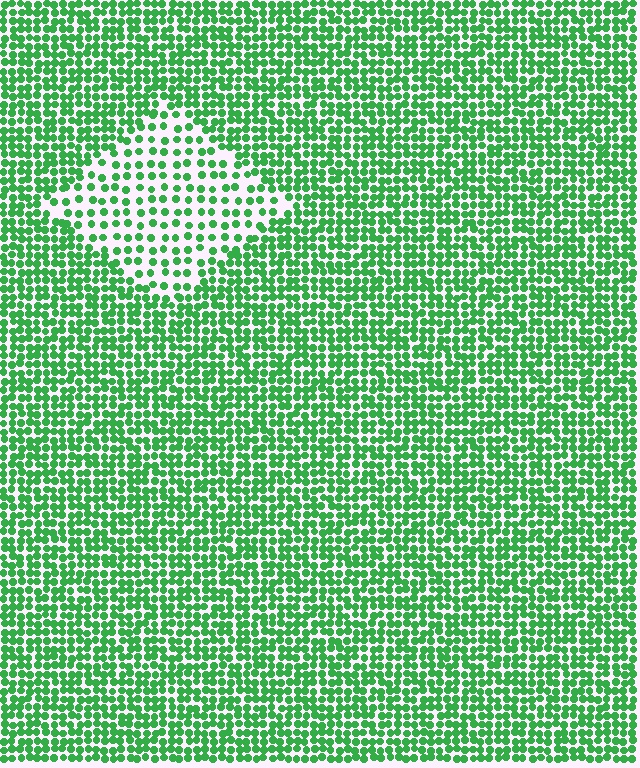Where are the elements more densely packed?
The elements are more densely packed outside the diamond boundary.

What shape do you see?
I see a diamond.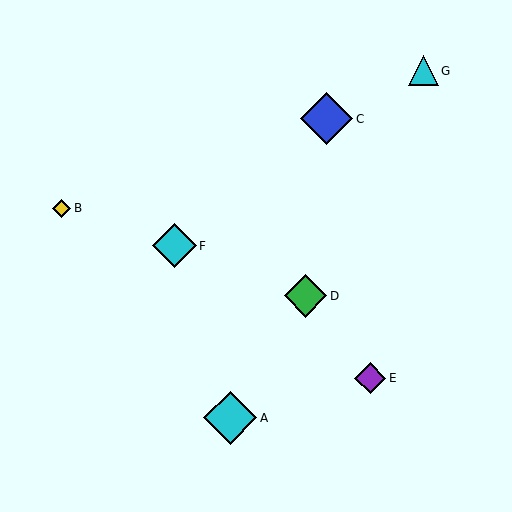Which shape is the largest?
The cyan diamond (labeled A) is the largest.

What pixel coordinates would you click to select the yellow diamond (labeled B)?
Click at (61, 208) to select the yellow diamond B.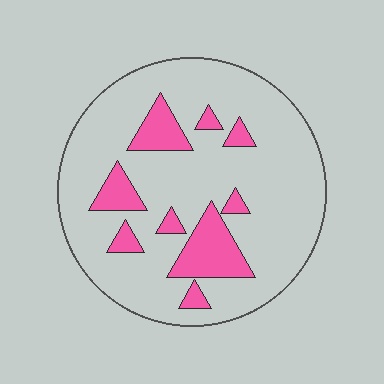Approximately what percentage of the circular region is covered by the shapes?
Approximately 20%.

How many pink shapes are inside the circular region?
9.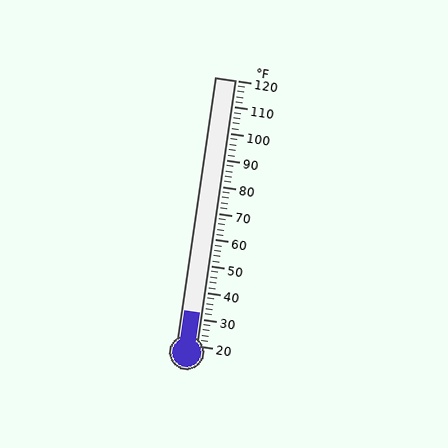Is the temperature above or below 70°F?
The temperature is below 70°F.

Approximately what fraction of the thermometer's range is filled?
The thermometer is filled to approximately 10% of its range.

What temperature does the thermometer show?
The thermometer shows approximately 32°F.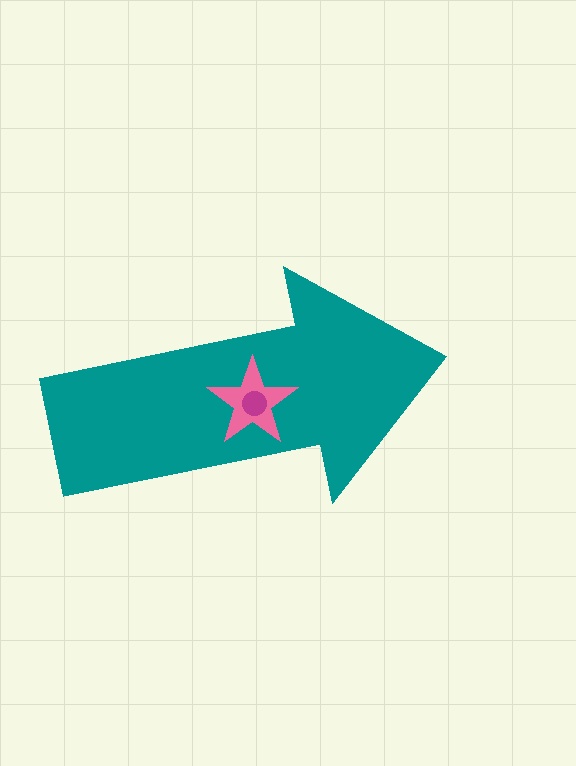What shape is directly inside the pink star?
The magenta circle.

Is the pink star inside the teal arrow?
Yes.